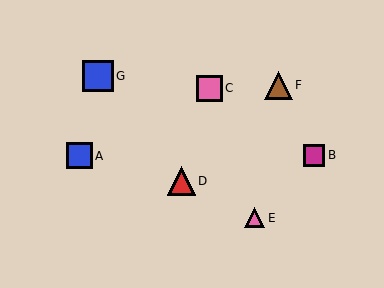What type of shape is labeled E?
Shape E is a pink triangle.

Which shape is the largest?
The blue square (labeled G) is the largest.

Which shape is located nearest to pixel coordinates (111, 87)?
The blue square (labeled G) at (98, 76) is nearest to that location.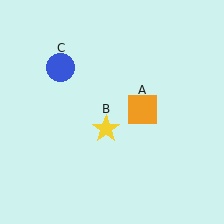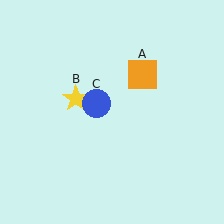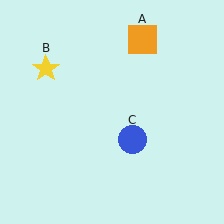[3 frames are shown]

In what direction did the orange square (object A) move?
The orange square (object A) moved up.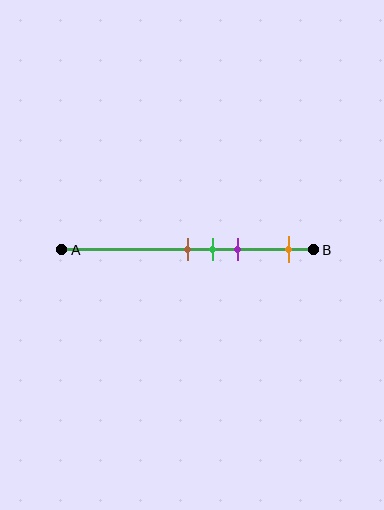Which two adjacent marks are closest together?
The brown and green marks are the closest adjacent pair.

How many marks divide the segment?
There are 4 marks dividing the segment.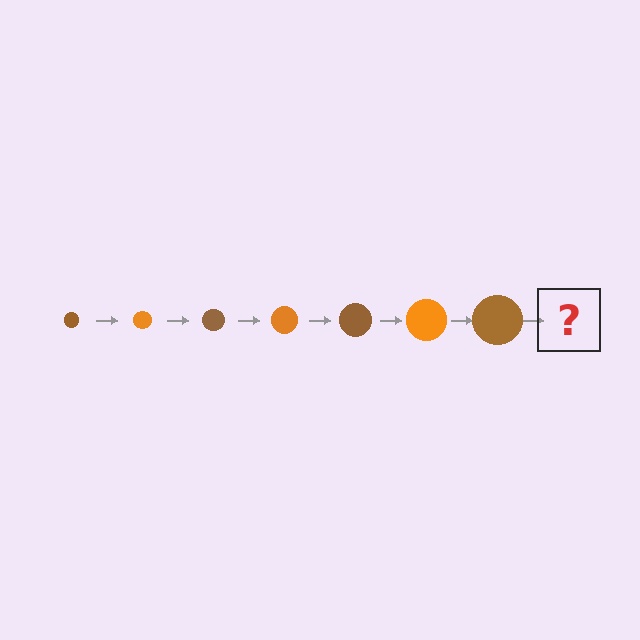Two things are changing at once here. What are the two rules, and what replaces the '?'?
The two rules are that the circle grows larger each step and the color cycles through brown and orange. The '?' should be an orange circle, larger than the previous one.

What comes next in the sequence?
The next element should be an orange circle, larger than the previous one.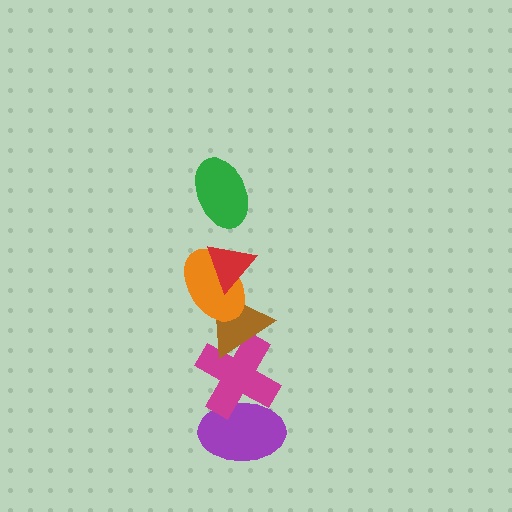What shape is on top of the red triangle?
The green ellipse is on top of the red triangle.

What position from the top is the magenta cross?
The magenta cross is 5th from the top.